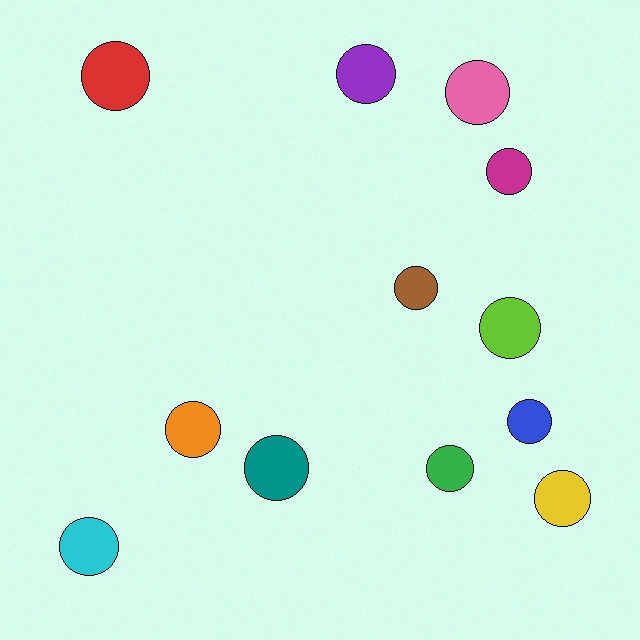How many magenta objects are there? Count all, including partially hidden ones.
There is 1 magenta object.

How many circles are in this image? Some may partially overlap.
There are 12 circles.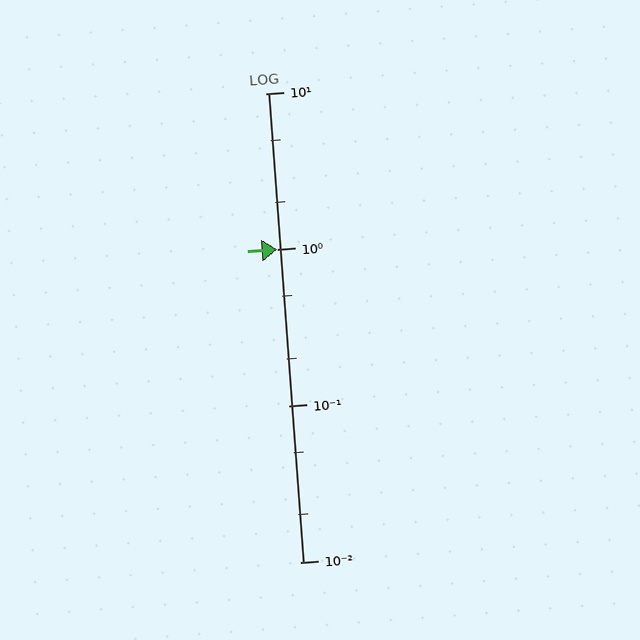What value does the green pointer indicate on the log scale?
The pointer indicates approximately 1.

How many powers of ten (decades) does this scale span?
The scale spans 3 decades, from 0.01 to 10.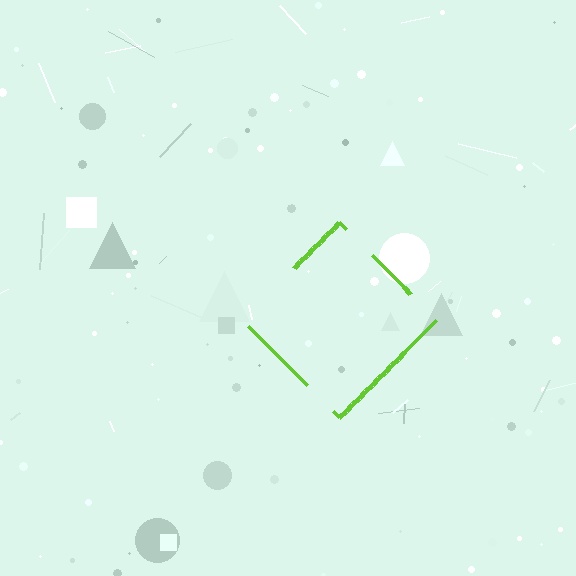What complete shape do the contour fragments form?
The contour fragments form a diamond.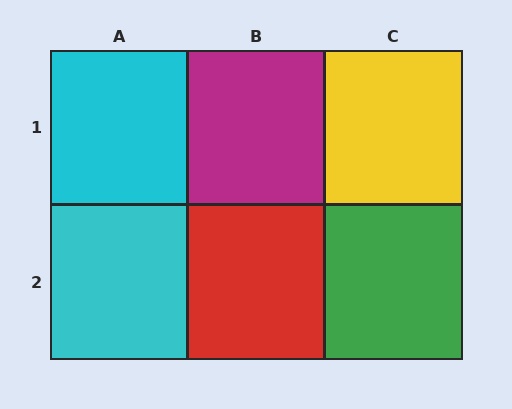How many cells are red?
1 cell is red.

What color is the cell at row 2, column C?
Green.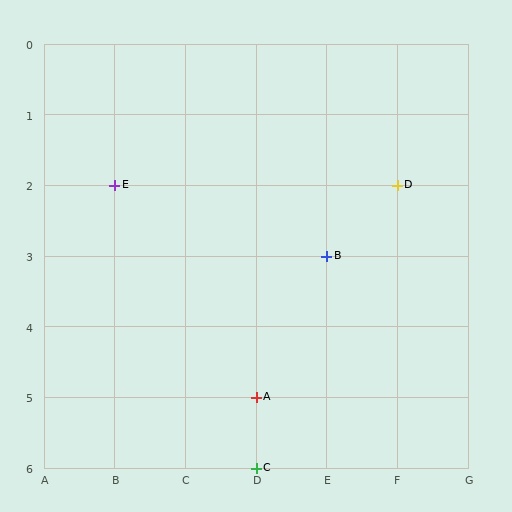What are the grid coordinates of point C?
Point C is at grid coordinates (D, 6).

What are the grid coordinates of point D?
Point D is at grid coordinates (F, 2).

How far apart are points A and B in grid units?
Points A and B are 1 column and 2 rows apart (about 2.2 grid units diagonally).